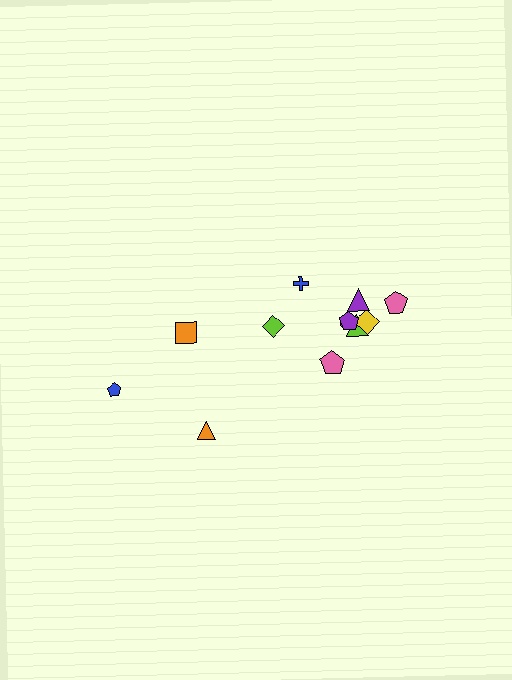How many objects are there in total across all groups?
There are 12 objects.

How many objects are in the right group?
There are 8 objects.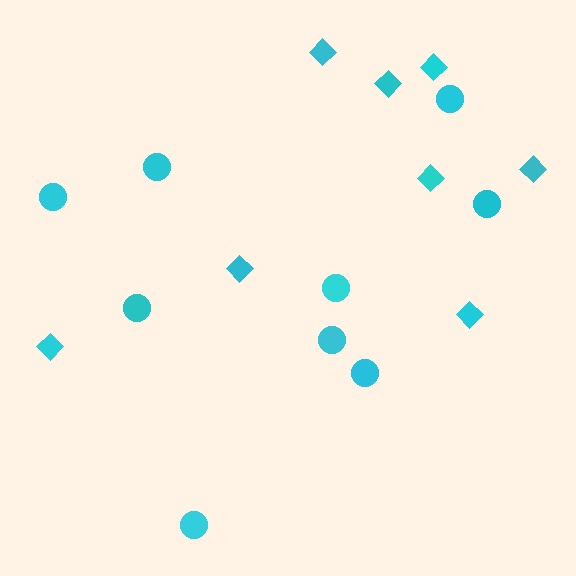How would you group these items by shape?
There are 2 groups: one group of circles (9) and one group of diamonds (8).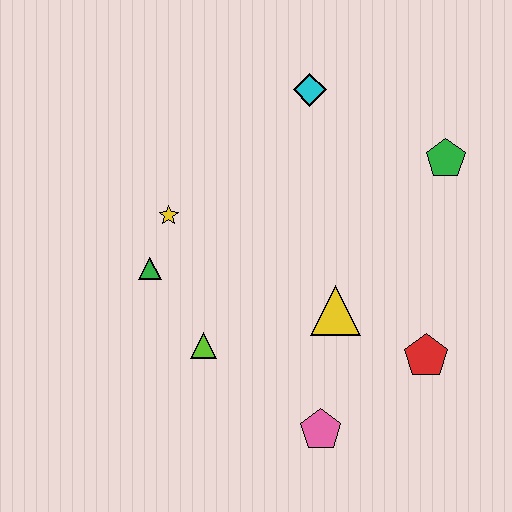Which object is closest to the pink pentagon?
The yellow triangle is closest to the pink pentagon.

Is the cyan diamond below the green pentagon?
No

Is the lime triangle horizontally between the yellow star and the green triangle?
No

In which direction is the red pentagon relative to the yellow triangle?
The red pentagon is to the right of the yellow triangle.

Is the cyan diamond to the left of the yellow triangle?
Yes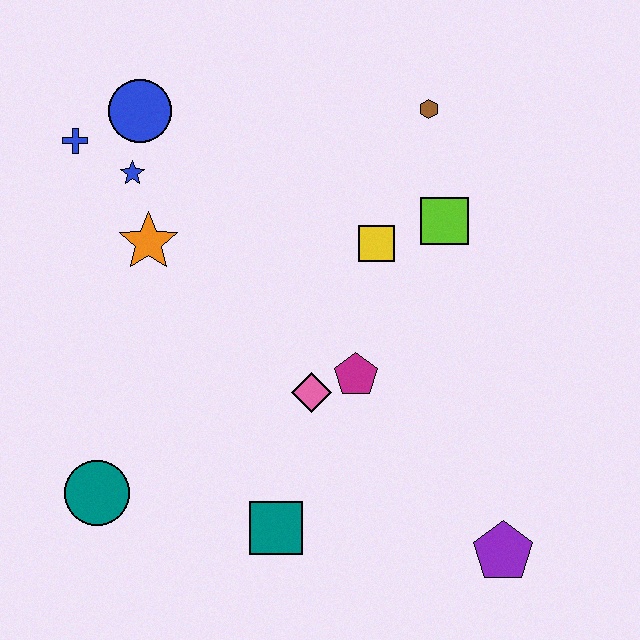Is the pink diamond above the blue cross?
No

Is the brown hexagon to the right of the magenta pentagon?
Yes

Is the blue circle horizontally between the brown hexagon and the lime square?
No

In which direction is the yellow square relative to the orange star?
The yellow square is to the right of the orange star.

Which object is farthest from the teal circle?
The brown hexagon is farthest from the teal circle.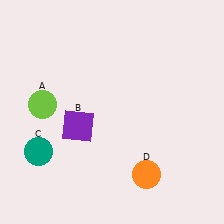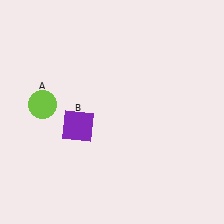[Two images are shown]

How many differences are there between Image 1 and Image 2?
There are 2 differences between the two images.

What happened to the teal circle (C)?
The teal circle (C) was removed in Image 2. It was in the bottom-left area of Image 1.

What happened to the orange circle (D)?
The orange circle (D) was removed in Image 2. It was in the bottom-right area of Image 1.